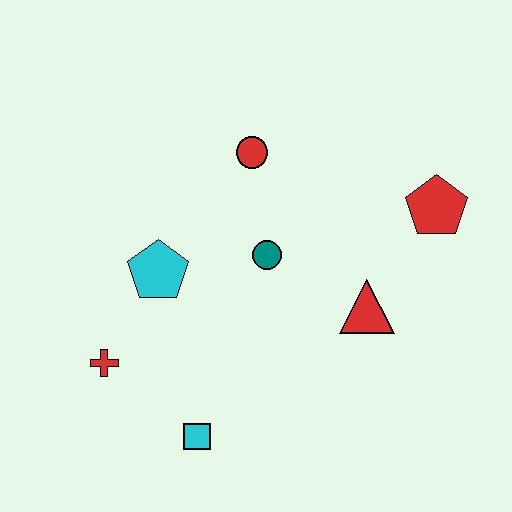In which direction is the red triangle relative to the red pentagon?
The red triangle is below the red pentagon.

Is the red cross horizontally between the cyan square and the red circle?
No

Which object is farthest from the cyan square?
The red pentagon is farthest from the cyan square.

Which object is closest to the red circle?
The teal circle is closest to the red circle.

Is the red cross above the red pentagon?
No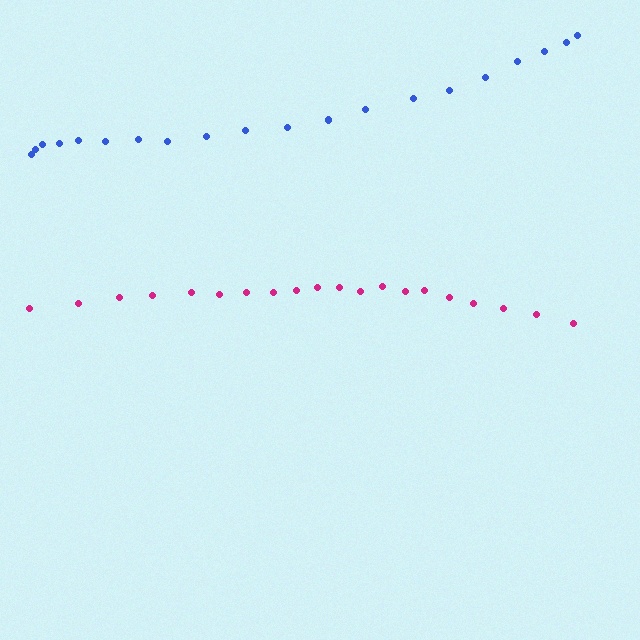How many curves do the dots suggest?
There are 2 distinct paths.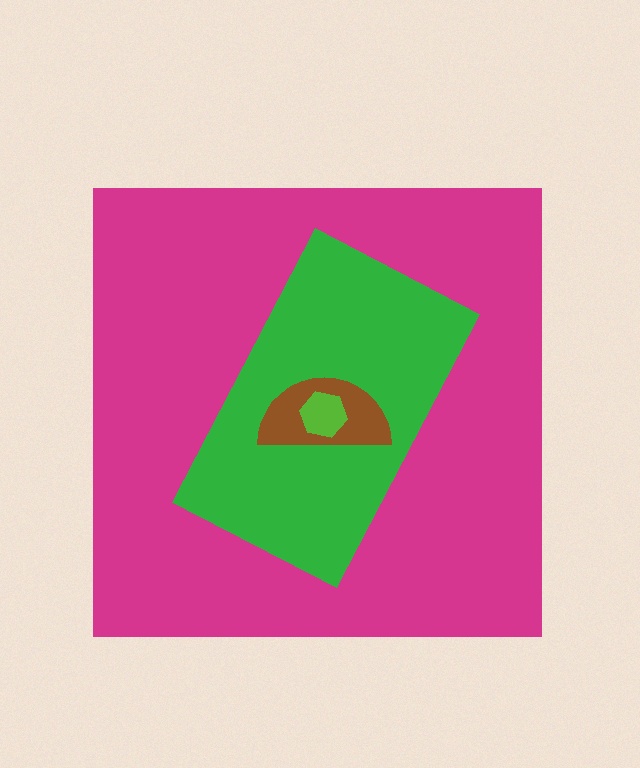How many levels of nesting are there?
4.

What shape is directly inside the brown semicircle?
The lime hexagon.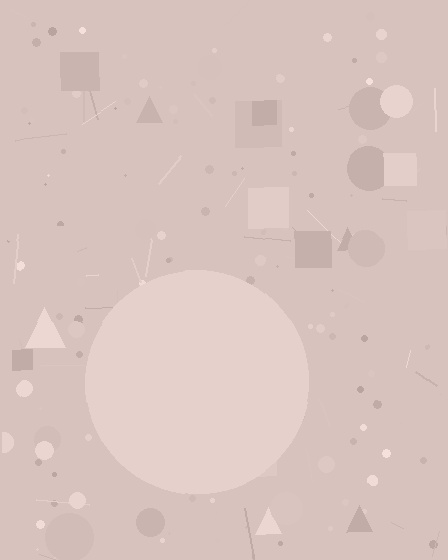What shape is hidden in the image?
A circle is hidden in the image.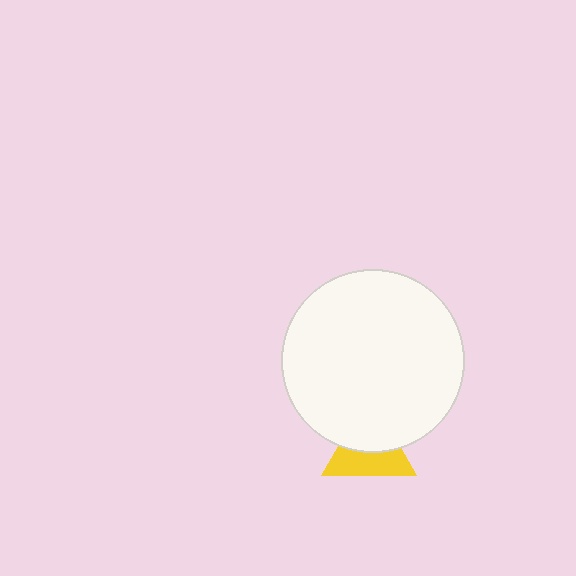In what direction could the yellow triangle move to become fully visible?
The yellow triangle could move down. That would shift it out from behind the white circle entirely.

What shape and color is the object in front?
The object in front is a white circle.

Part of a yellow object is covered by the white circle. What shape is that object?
It is a triangle.